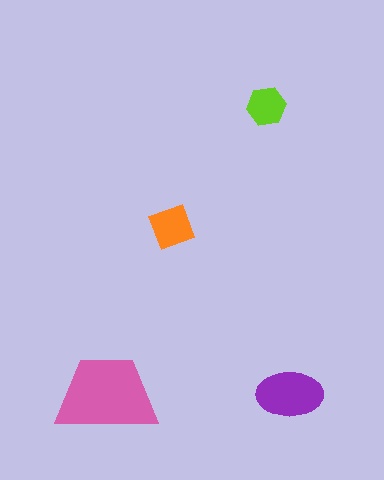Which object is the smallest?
The lime hexagon.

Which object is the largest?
The pink trapezoid.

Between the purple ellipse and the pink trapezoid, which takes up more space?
The pink trapezoid.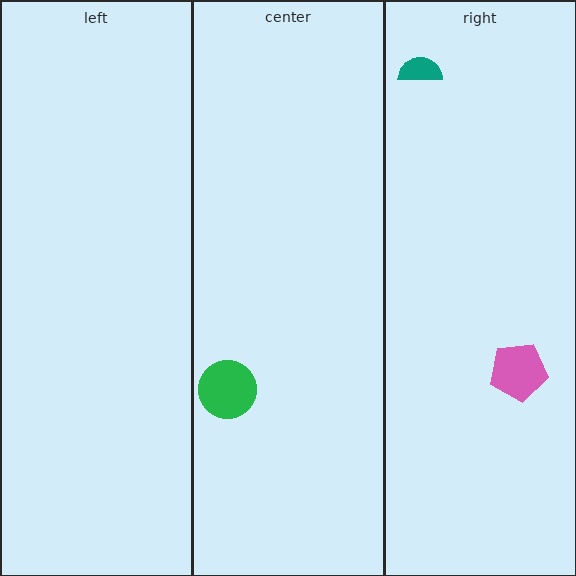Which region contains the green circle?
The center region.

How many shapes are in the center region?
1.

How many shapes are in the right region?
2.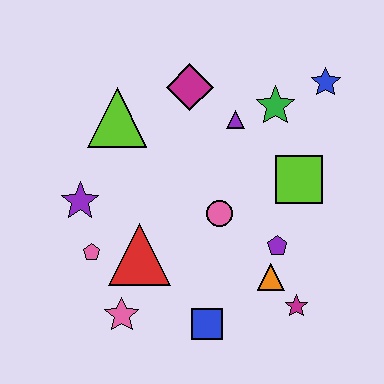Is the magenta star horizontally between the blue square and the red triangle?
No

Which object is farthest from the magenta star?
The lime triangle is farthest from the magenta star.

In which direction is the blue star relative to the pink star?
The blue star is above the pink star.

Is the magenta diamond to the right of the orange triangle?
No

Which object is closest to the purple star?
The pink pentagon is closest to the purple star.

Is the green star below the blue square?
No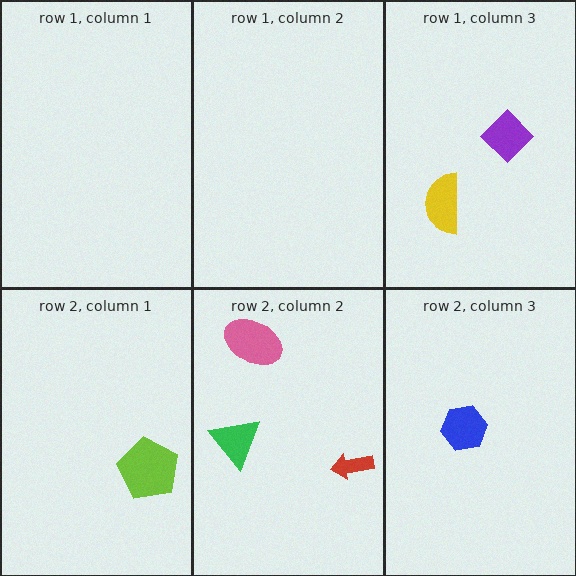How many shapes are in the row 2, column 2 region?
3.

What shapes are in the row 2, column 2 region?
The pink ellipse, the green triangle, the red arrow.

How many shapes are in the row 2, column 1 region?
1.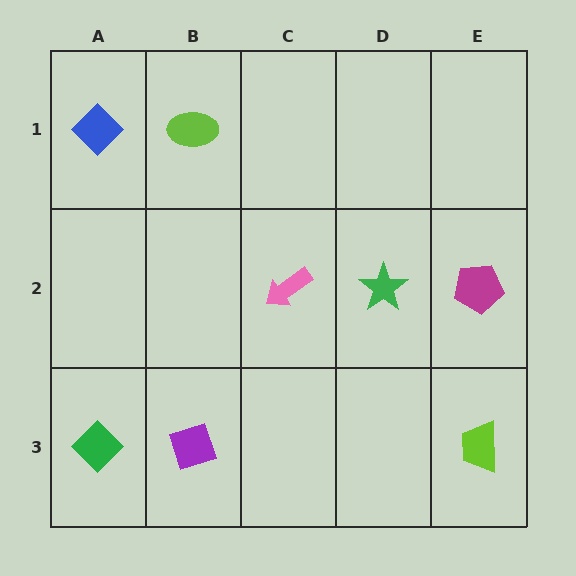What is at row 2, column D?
A green star.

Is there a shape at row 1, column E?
No, that cell is empty.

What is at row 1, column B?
A lime ellipse.